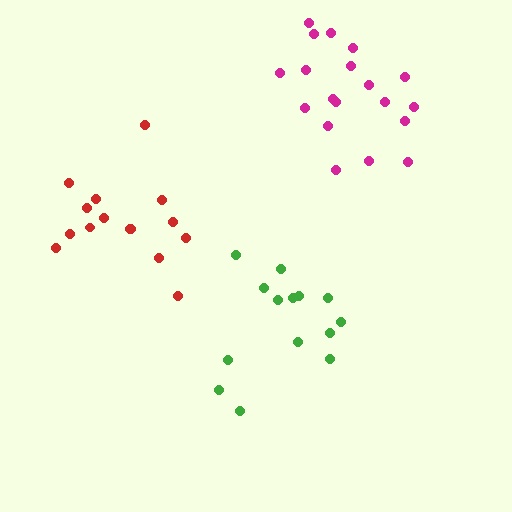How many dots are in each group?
Group 1: 14 dots, Group 2: 15 dots, Group 3: 19 dots (48 total).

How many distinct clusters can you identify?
There are 3 distinct clusters.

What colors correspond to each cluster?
The clusters are colored: green, red, magenta.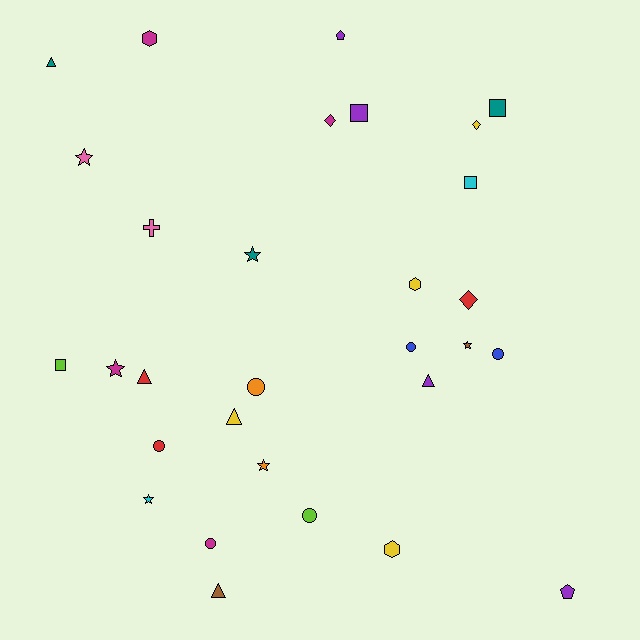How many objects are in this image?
There are 30 objects.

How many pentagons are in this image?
There are 2 pentagons.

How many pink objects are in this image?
There are 2 pink objects.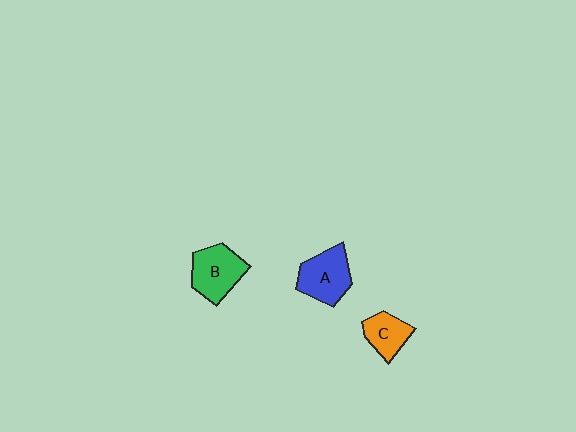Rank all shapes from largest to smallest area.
From largest to smallest: A (blue), B (green), C (orange).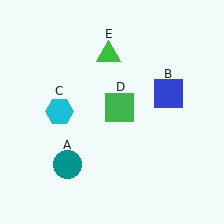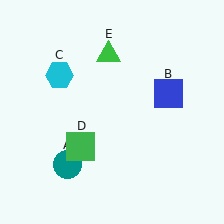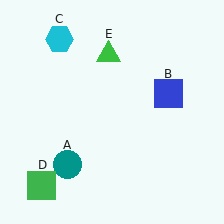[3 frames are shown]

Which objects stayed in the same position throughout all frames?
Teal circle (object A) and blue square (object B) and green triangle (object E) remained stationary.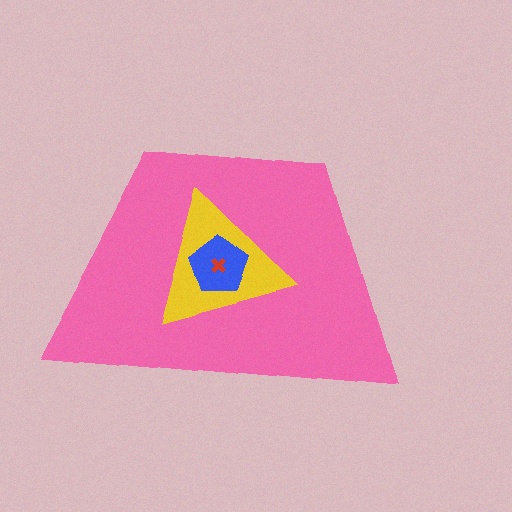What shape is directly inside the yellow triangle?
The blue pentagon.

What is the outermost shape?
The pink trapezoid.